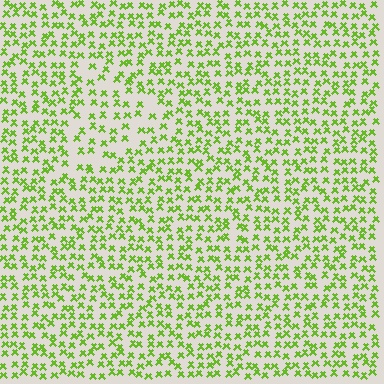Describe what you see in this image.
The image contains small lime elements arranged at two different densities. A triangle-shaped region is visible where the elements are less densely packed than the surrounding area.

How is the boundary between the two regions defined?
The boundary is defined by a change in element density (approximately 1.6x ratio). All elements are the same color, size, and shape.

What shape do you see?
I see a triangle.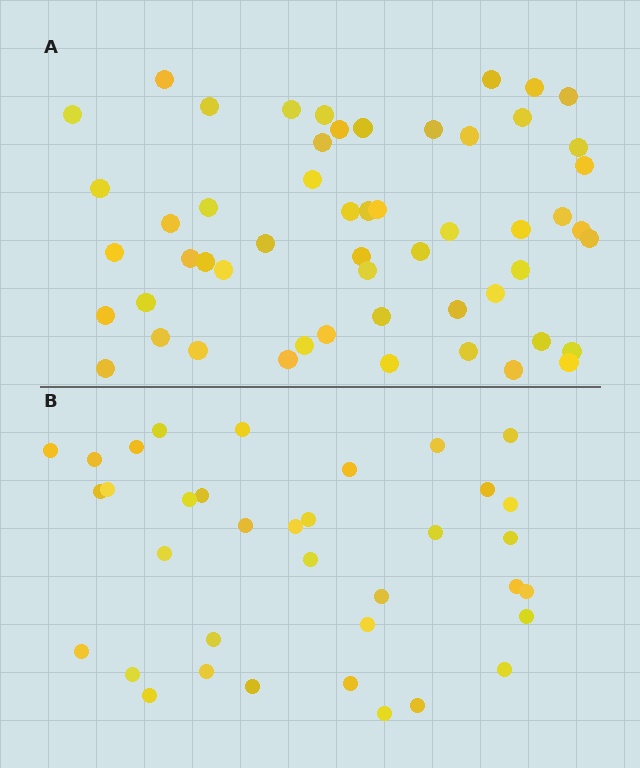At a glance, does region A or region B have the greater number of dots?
Region A (the top region) has more dots.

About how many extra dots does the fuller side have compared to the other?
Region A has approximately 20 more dots than region B.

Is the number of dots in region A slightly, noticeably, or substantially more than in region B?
Region A has substantially more. The ratio is roughly 1.5 to 1.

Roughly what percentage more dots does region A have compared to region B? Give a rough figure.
About 50% more.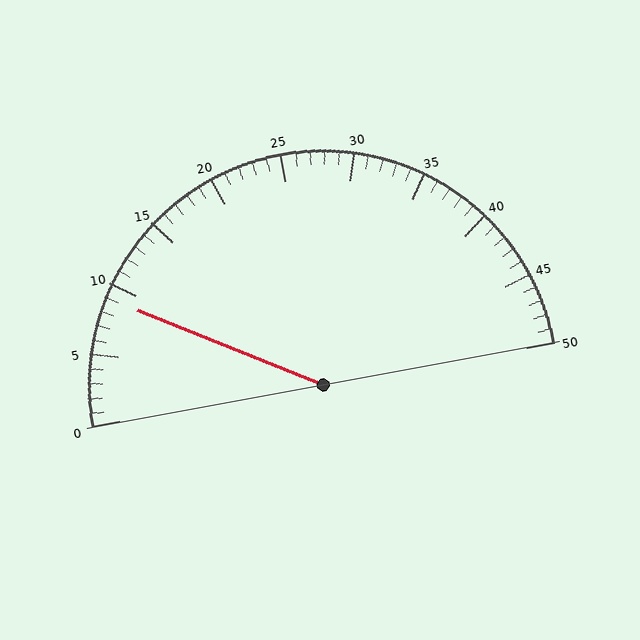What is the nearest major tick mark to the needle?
The nearest major tick mark is 10.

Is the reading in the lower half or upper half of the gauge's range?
The reading is in the lower half of the range (0 to 50).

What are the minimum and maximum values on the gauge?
The gauge ranges from 0 to 50.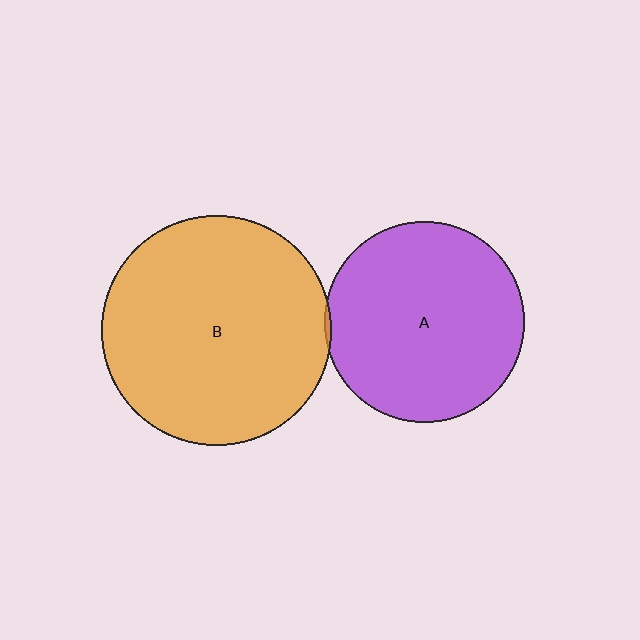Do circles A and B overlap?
Yes.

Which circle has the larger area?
Circle B (orange).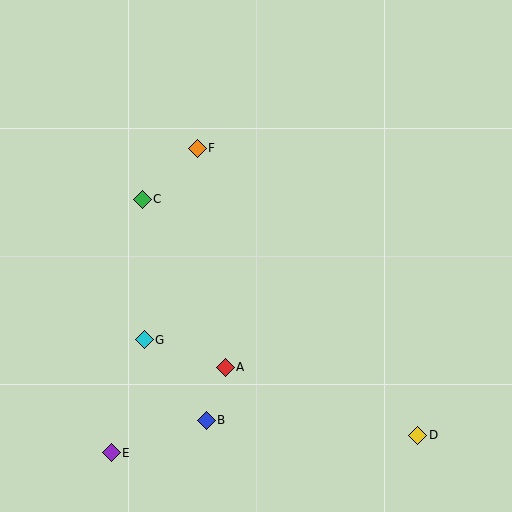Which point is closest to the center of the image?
Point A at (225, 367) is closest to the center.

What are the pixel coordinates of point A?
Point A is at (225, 367).